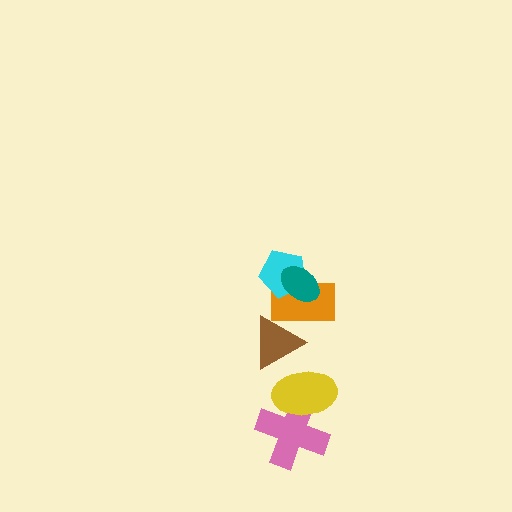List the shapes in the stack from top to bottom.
From top to bottom: the teal ellipse, the cyan pentagon, the orange rectangle, the brown triangle, the yellow ellipse, the pink cross.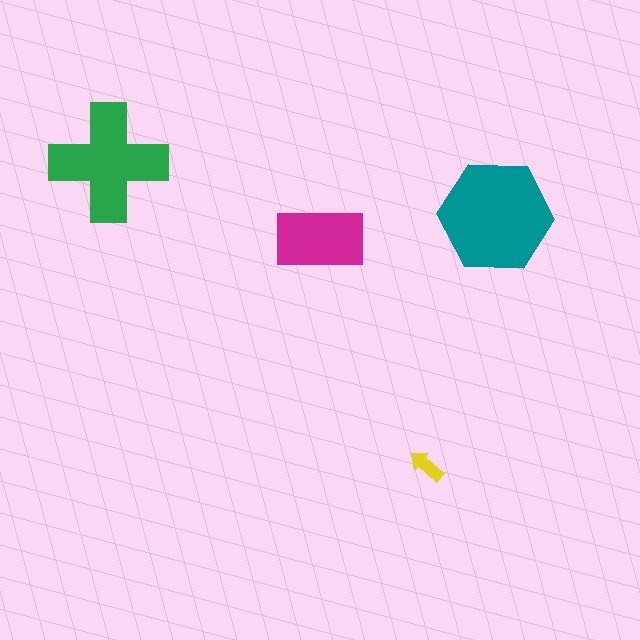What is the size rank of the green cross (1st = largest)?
2nd.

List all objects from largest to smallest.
The teal hexagon, the green cross, the magenta rectangle, the yellow arrow.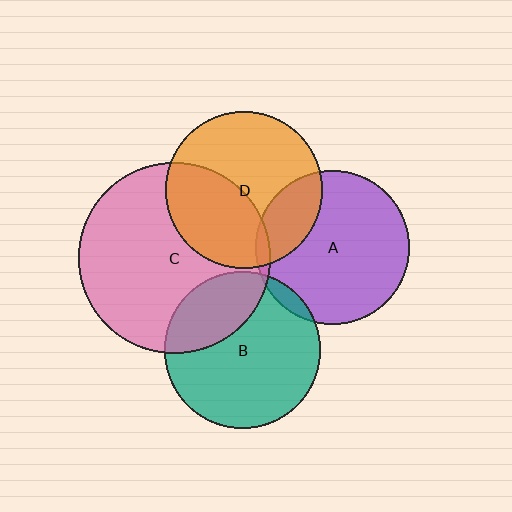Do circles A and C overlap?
Yes.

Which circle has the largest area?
Circle C (pink).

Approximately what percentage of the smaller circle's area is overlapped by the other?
Approximately 5%.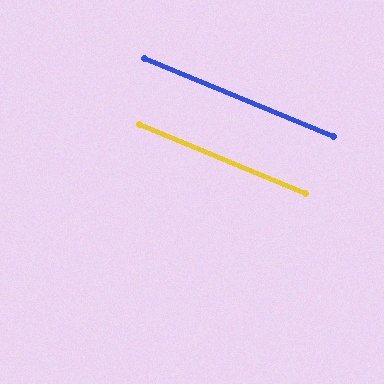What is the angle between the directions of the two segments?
Approximately 0 degrees.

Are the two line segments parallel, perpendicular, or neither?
Parallel — their directions differ by only 0.2°.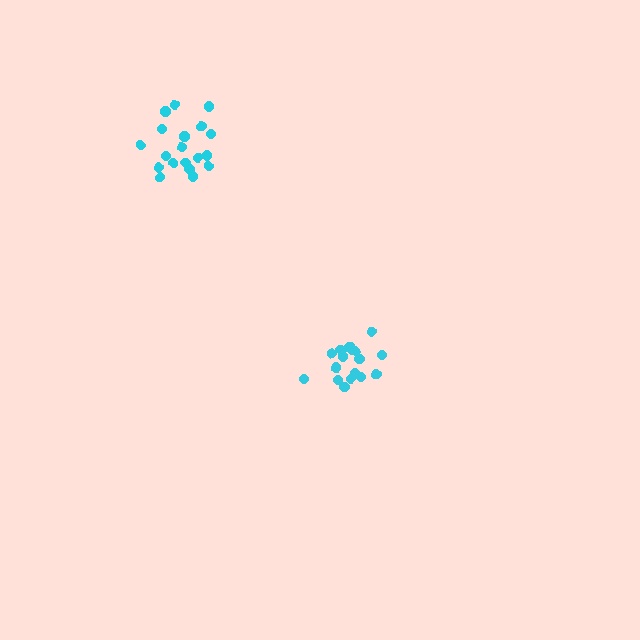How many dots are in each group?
Group 1: 19 dots, Group 2: 17 dots (36 total).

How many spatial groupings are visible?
There are 2 spatial groupings.